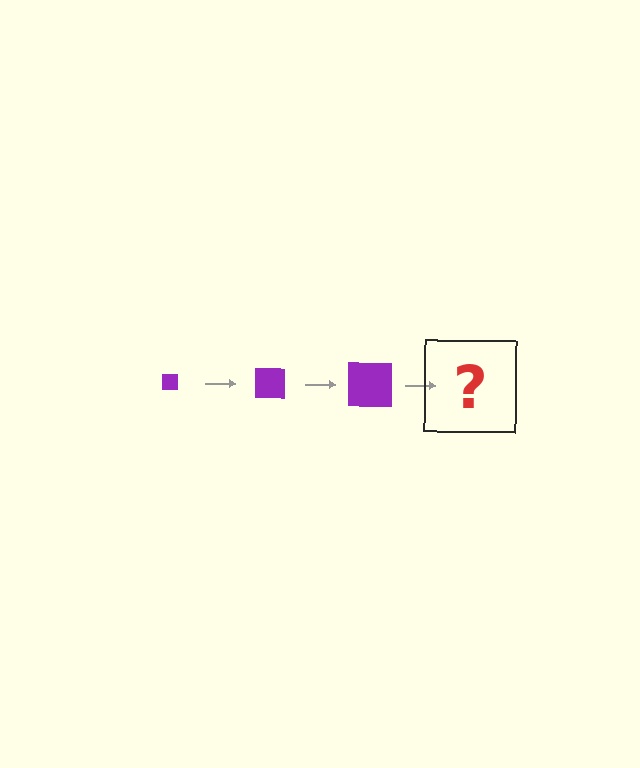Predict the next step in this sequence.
The next step is a purple square, larger than the previous one.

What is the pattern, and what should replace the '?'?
The pattern is that the square gets progressively larger each step. The '?' should be a purple square, larger than the previous one.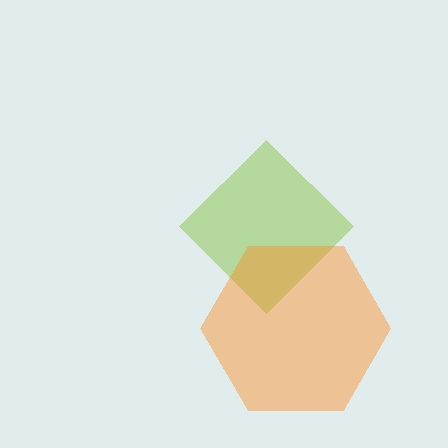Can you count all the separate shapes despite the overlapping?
Yes, there are 2 separate shapes.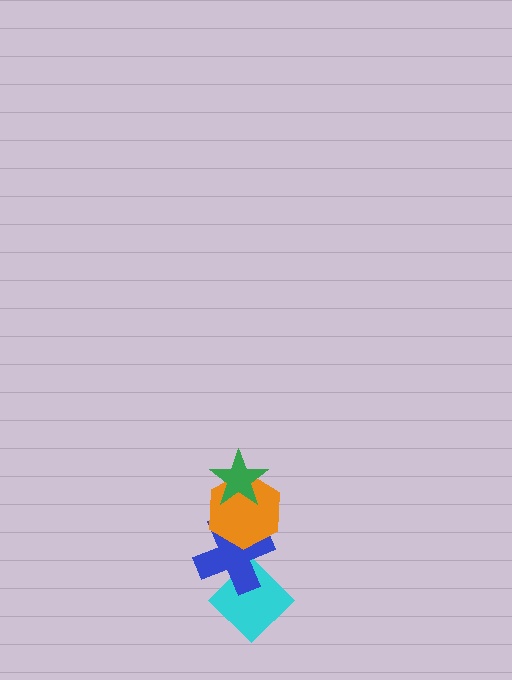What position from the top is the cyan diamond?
The cyan diamond is 4th from the top.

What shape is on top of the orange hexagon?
The green star is on top of the orange hexagon.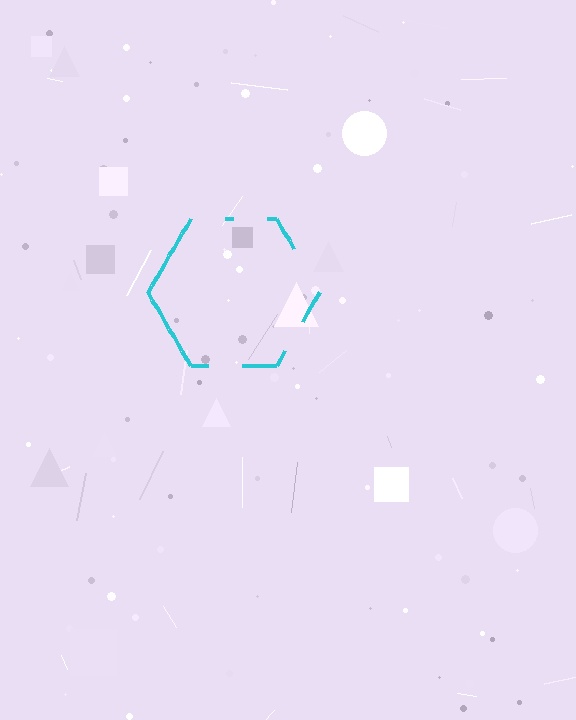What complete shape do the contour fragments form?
The contour fragments form a hexagon.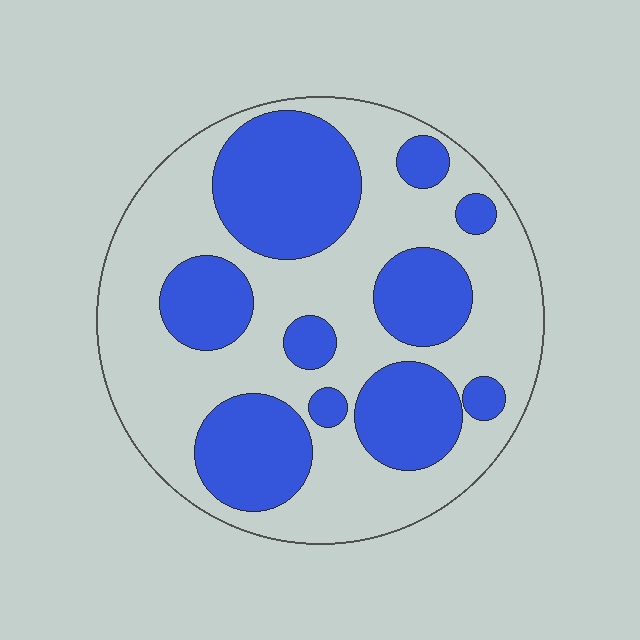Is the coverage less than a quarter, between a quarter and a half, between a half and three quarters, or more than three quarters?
Between a quarter and a half.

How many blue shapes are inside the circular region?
10.